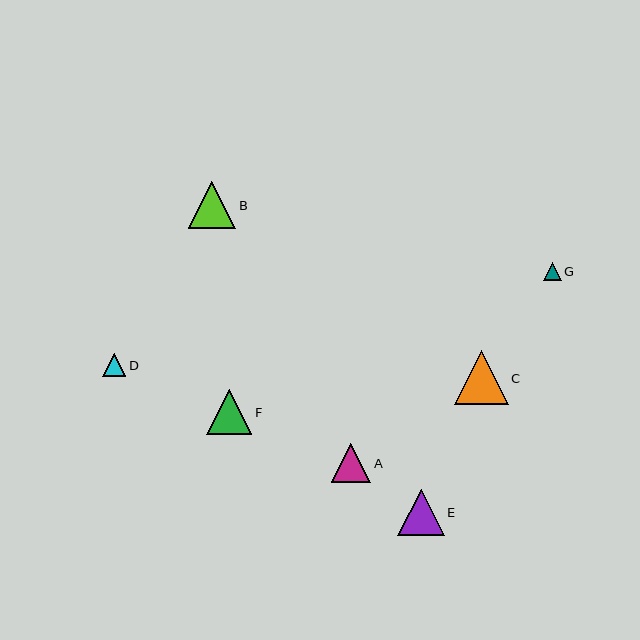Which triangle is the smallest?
Triangle G is the smallest with a size of approximately 18 pixels.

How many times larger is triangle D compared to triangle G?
Triangle D is approximately 1.3 times the size of triangle G.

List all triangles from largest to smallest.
From largest to smallest: C, B, E, F, A, D, G.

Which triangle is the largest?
Triangle C is the largest with a size of approximately 54 pixels.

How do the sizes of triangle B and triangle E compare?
Triangle B and triangle E are approximately the same size.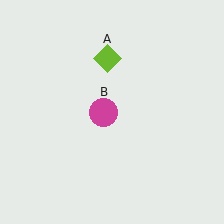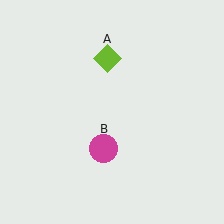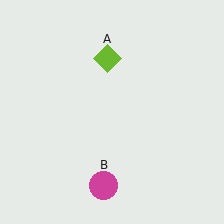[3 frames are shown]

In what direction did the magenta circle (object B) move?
The magenta circle (object B) moved down.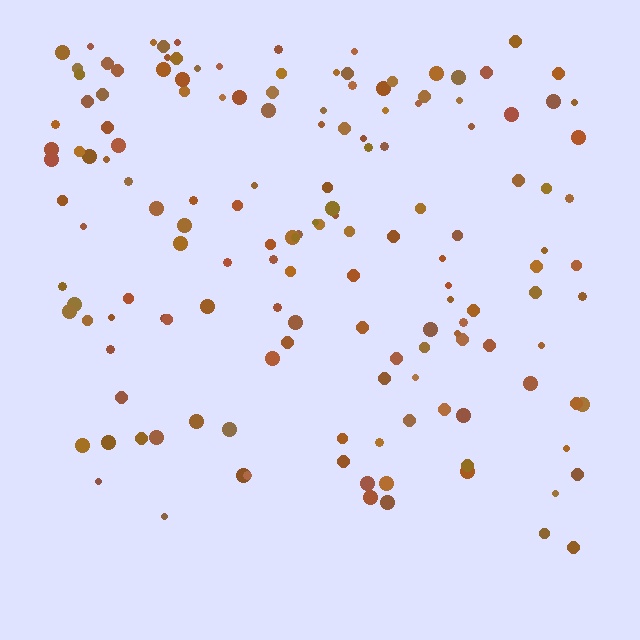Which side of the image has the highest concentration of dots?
The top.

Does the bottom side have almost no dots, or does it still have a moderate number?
Still a moderate number, just noticeably fewer than the top.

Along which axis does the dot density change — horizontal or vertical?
Vertical.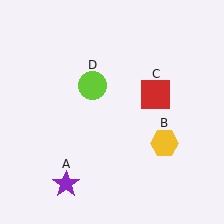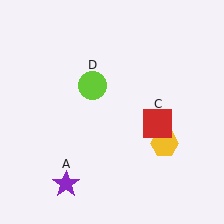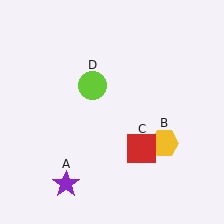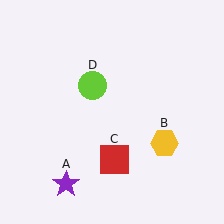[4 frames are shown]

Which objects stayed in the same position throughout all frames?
Purple star (object A) and yellow hexagon (object B) and lime circle (object D) remained stationary.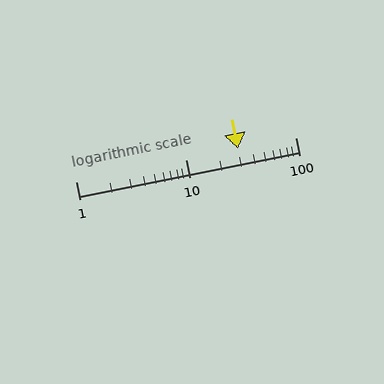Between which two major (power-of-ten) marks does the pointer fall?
The pointer is between 10 and 100.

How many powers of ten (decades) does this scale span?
The scale spans 2 decades, from 1 to 100.